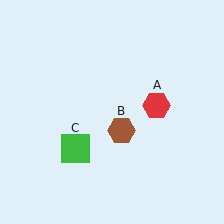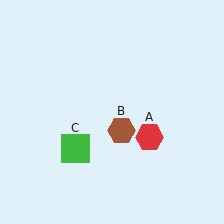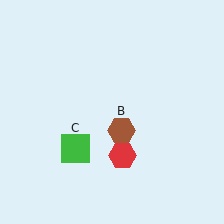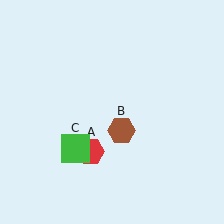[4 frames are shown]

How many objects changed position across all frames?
1 object changed position: red hexagon (object A).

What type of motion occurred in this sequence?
The red hexagon (object A) rotated clockwise around the center of the scene.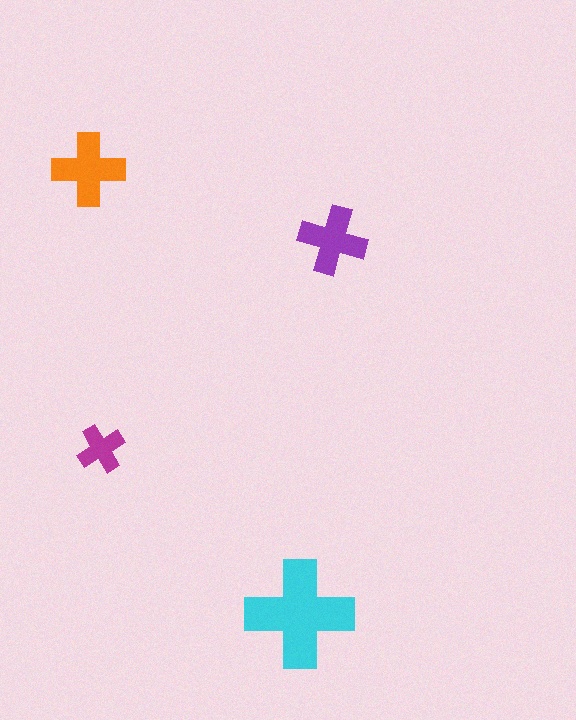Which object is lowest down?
The cyan cross is bottommost.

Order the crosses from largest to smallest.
the cyan one, the orange one, the purple one, the magenta one.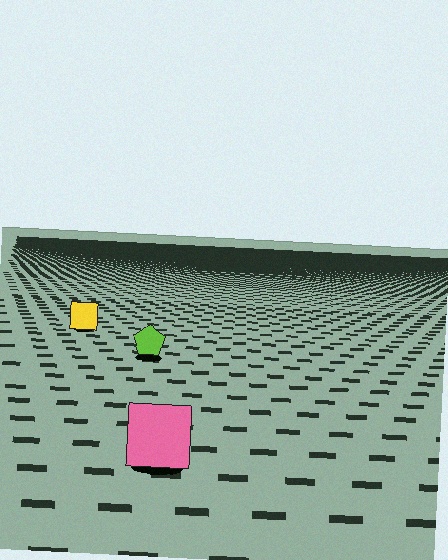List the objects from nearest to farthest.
From nearest to farthest: the pink square, the lime pentagon, the yellow square.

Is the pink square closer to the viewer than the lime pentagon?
Yes. The pink square is closer — you can tell from the texture gradient: the ground texture is coarser near it.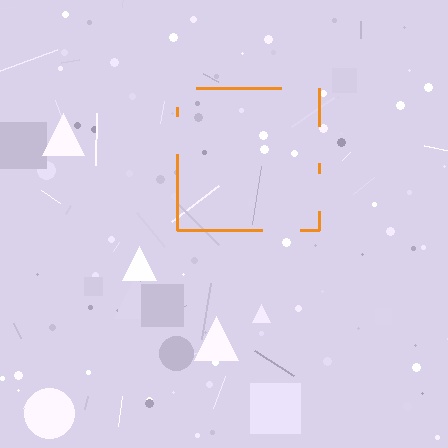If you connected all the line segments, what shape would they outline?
They would outline a square.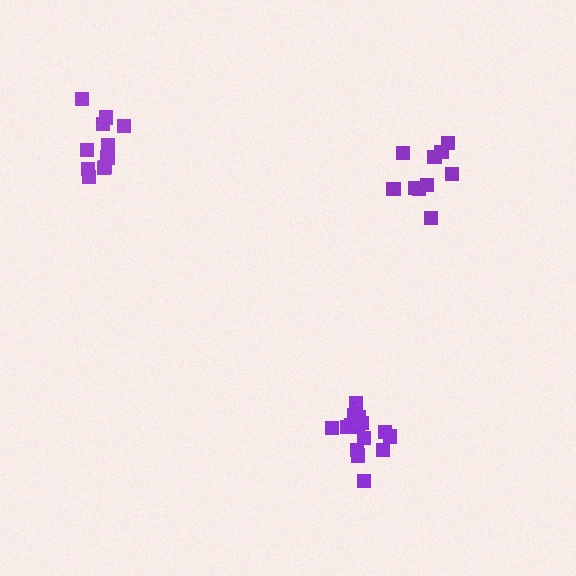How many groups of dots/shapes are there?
There are 3 groups.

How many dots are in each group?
Group 1: 15 dots, Group 2: 10 dots, Group 3: 11 dots (36 total).